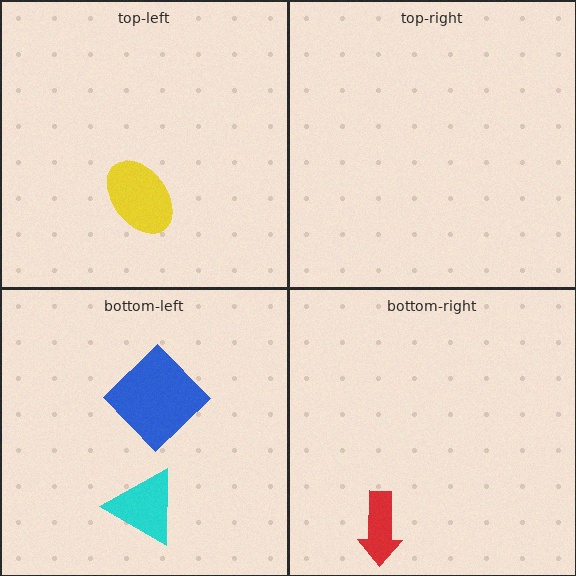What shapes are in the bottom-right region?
The red arrow.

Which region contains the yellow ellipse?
The top-left region.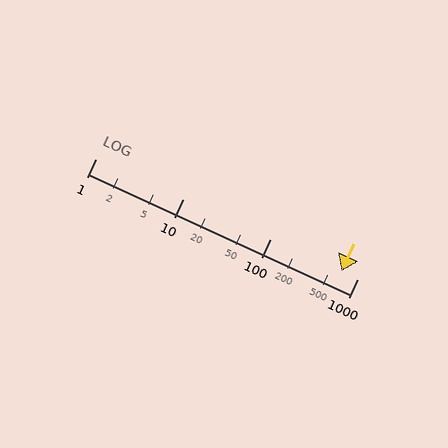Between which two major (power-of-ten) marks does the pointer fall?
The pointer is between 100 and 1000.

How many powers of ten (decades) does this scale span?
The scale spans 3 decades, from 1 to 1000.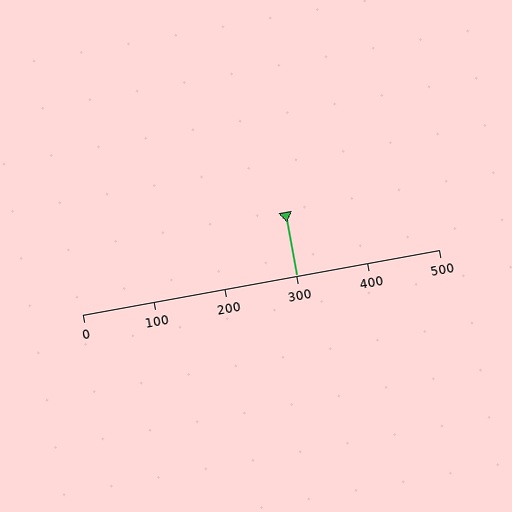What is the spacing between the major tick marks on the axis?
The major ticks are spaced 100 apart.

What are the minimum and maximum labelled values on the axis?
The axis runs from 0 to 500.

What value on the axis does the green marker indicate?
The marker indicates approximately 300.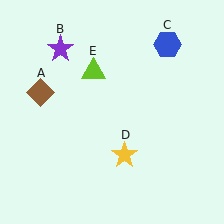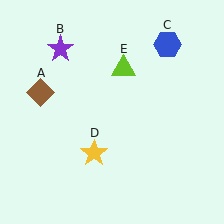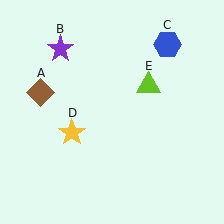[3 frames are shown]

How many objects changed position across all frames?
2 objects changed position: yellow star (object D), lime triangle (object E).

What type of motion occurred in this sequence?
The yellow star (object D), lime triangle (object E) rotated clockwise around the center of the scene.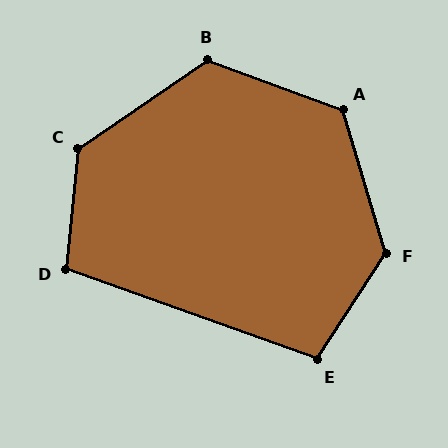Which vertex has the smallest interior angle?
E, at approximately 103 degrees.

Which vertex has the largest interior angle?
F, at approximately 130 degrees.